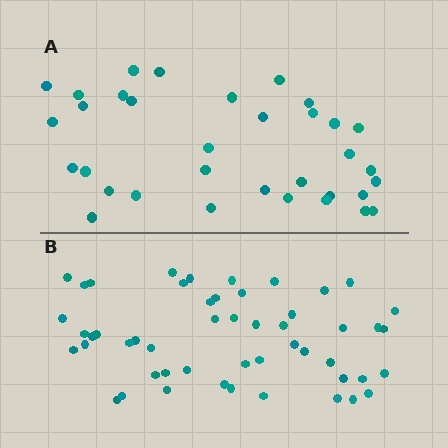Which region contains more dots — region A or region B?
Region B (the bottom region) has more dots.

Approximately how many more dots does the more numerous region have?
Region B has approximately 15 more dots than region A.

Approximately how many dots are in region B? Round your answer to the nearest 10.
About 50 dots. (The exact count is 51, which rounds to 50.)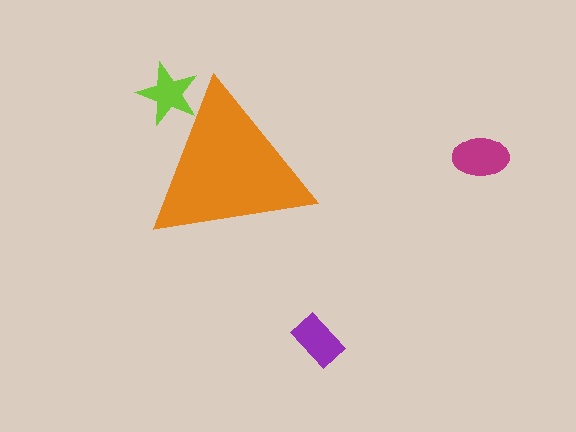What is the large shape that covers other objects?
An orange triangle.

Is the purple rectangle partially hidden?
No, the purple rectangle is fully visible.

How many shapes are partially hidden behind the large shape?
1 shape is partially hidden.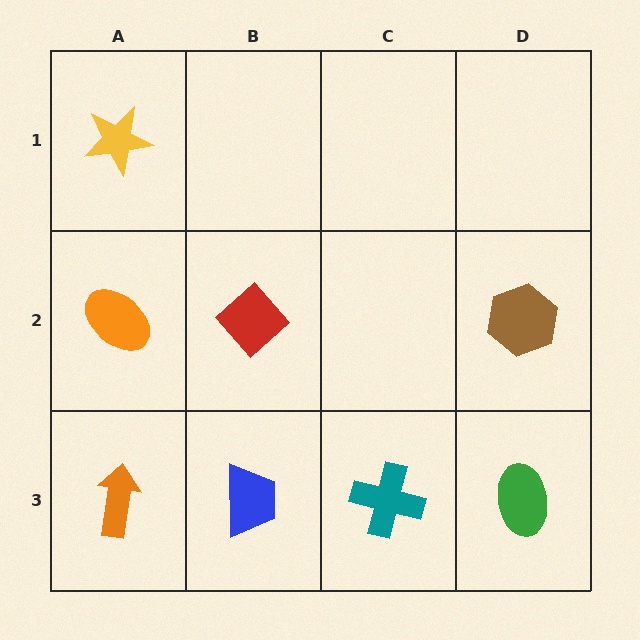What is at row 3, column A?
An orange arrow.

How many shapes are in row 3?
4 shapes.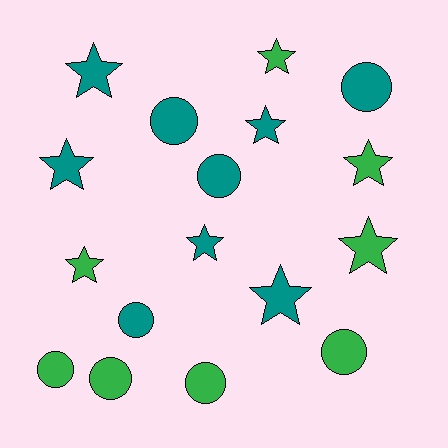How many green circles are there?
There are 4 green circles.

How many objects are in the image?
There are 17 objects.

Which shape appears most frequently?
Star, with 9 objects.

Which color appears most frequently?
Teal, with 9 objects.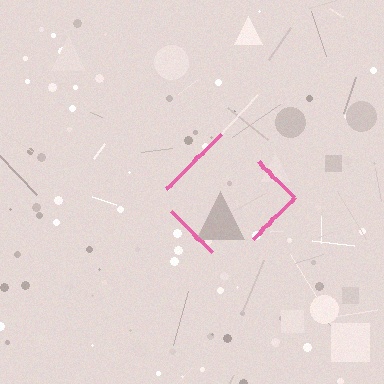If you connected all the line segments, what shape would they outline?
They would outline a diamond.